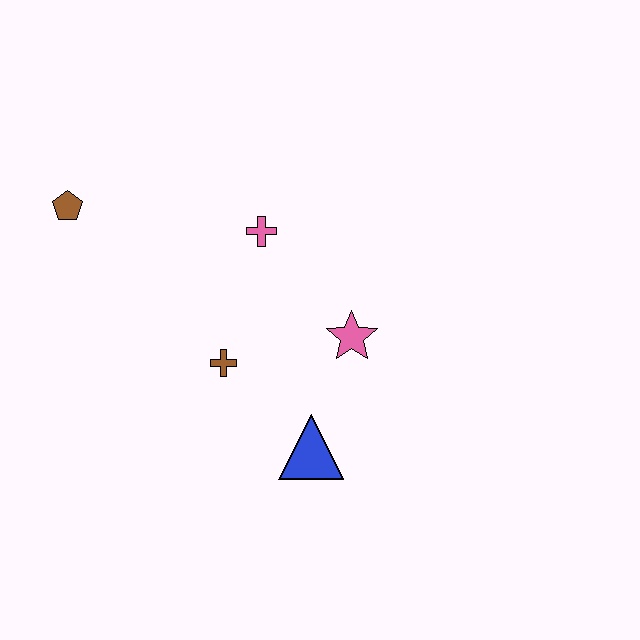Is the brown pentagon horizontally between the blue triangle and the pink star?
No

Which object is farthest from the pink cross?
The blue triangle is farthest from the pink cross.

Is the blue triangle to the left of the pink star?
Yes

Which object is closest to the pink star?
The blue triangle is closest to the pink star.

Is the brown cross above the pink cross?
No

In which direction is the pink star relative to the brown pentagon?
The pink star is to the right of the brown pentagon.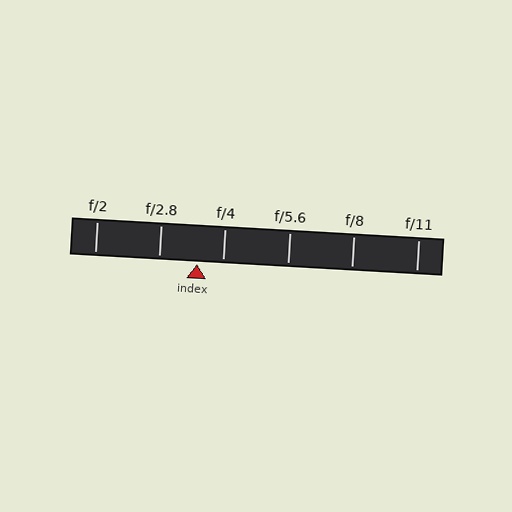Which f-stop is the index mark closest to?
The index mark is closest to f/4.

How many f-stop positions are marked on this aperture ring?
There are 6 f-stop positions marked.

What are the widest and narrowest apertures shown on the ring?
The widest aperture shown is f/2 and the narrowest is f/11.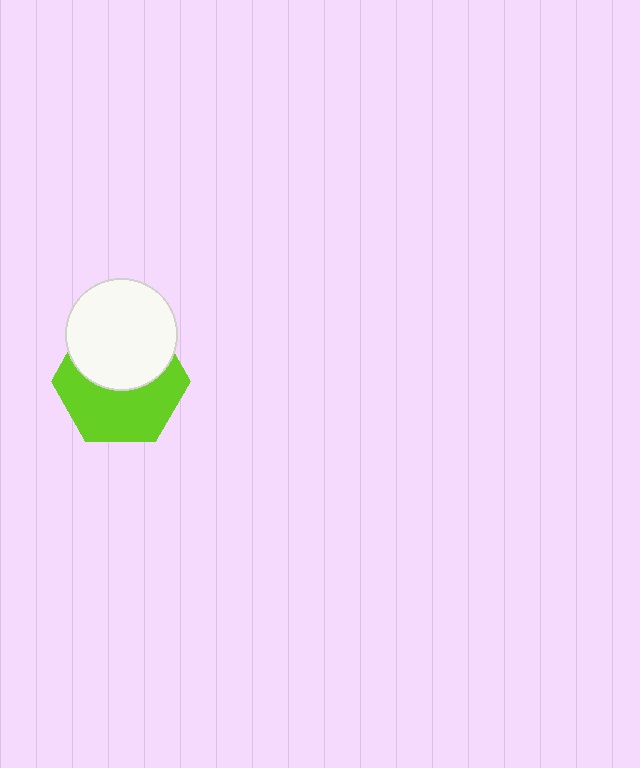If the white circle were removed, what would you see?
You would see the complete lime hexagon.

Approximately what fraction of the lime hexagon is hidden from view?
Roughly 46% of the lime hexagon is hidden behind the white circle.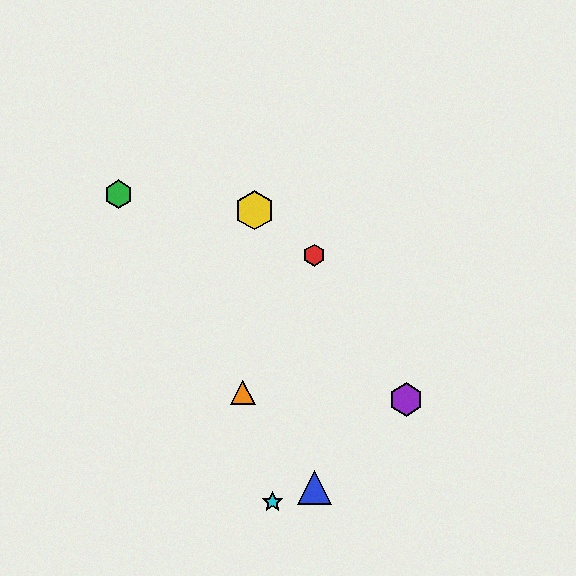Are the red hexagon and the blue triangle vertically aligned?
Yes, both are at x≈314.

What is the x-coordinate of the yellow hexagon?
The yellow hexagon is at x≈255.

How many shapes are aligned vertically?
2 shapes (the red hexagon, the blue triangle) are aligned vertically.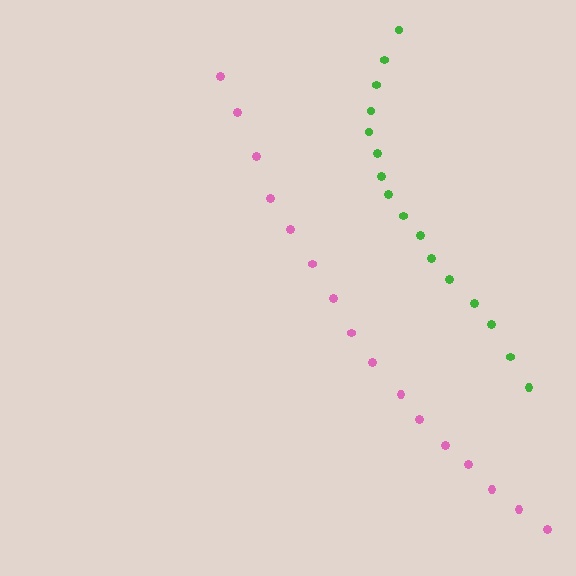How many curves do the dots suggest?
There are 2 distinct paths.